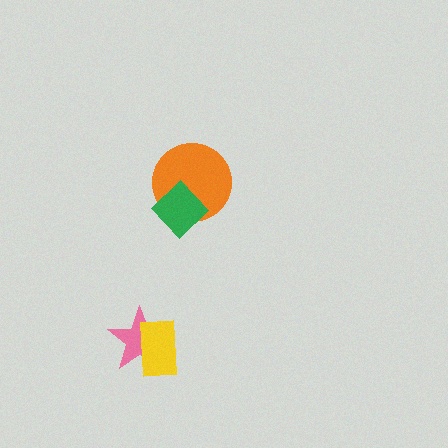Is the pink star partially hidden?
Yes, it is partially covered by another shape.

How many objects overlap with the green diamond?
1 object overlaps with the green diamond.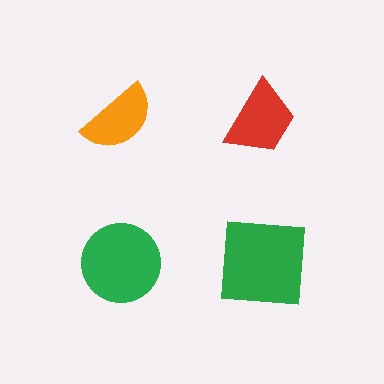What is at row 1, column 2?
A red trapezoid.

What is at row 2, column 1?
A green circle.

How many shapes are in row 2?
2 shapes.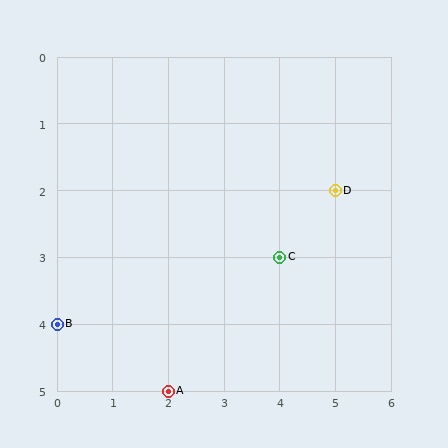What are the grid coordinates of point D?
Point D is at grid coordinates (5, 2).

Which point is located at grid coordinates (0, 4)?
Point B is at (0, 4).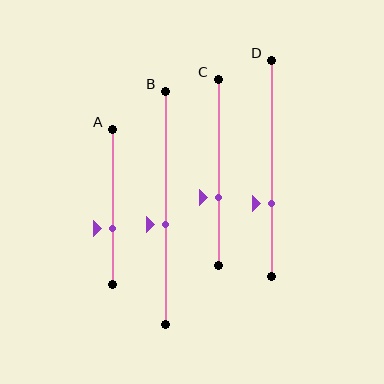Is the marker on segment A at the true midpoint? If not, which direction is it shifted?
No, the marker on segment A is shifted downward by about 13% of the segment length.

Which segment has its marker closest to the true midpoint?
Segment B has its marker closest to the true midpoint.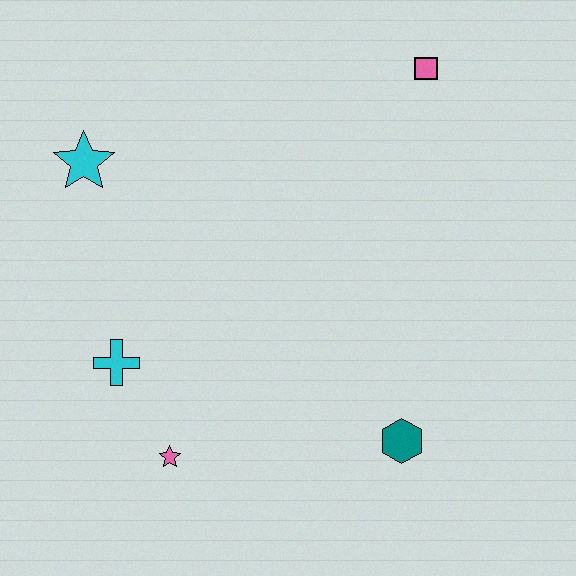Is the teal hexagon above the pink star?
Yes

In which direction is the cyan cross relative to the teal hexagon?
The cyan cross is to the left of the teal hexagon.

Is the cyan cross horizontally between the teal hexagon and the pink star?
No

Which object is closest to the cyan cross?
The pink star is closest to the cyan cross.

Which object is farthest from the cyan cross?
The pink square is farthest from the cyan cross.